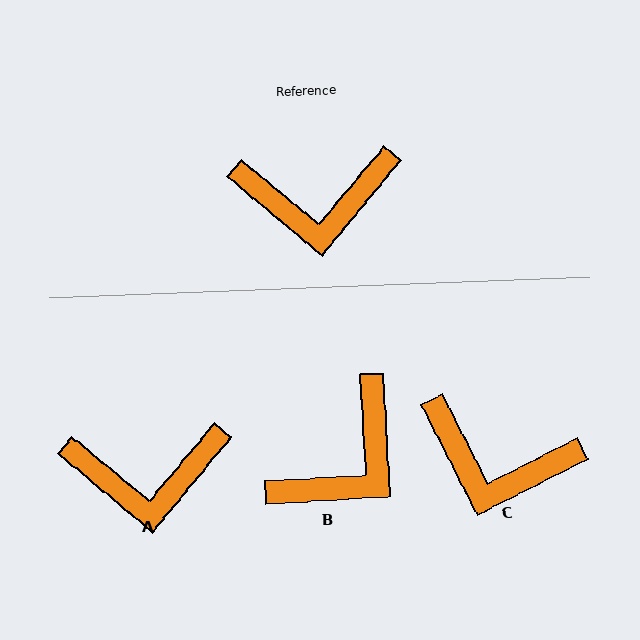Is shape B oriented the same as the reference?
No, it is off by about 43 degrees.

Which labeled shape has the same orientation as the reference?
A.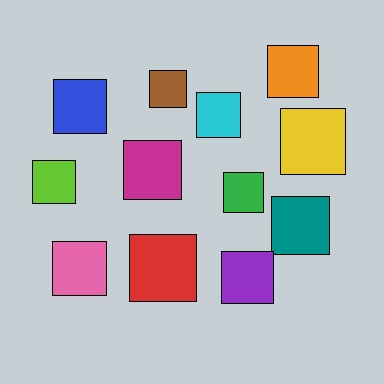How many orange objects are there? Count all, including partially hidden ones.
There is 1 orange object.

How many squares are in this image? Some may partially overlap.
There are 12 squares.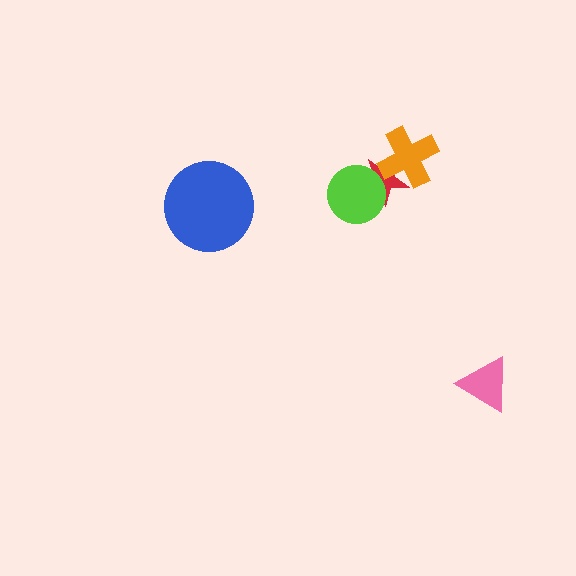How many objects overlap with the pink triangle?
0 objects overlap with the pink triangle.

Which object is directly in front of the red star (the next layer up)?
The orange cross is directly in front of the red star.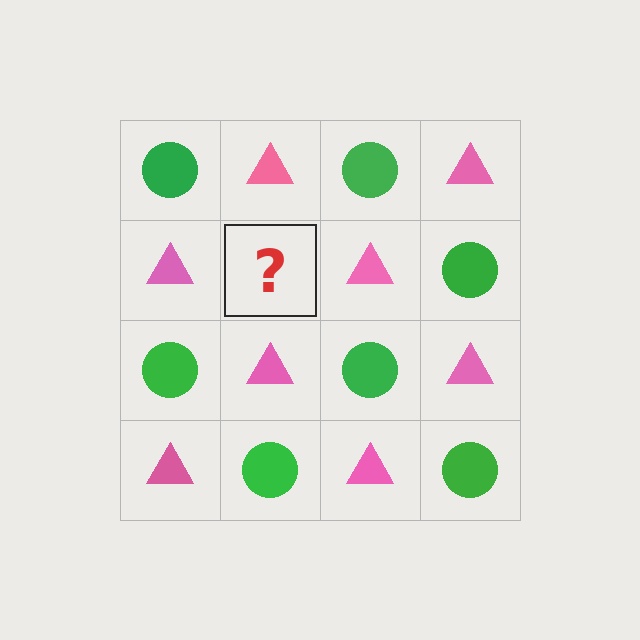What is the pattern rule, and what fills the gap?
The rule is that it alternates green circle and pink triangle in a checkerboard pattern. The gap should be filled with a green circle.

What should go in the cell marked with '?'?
The missing cell should contain a green circle.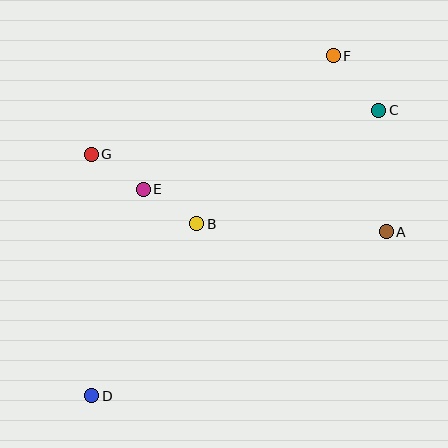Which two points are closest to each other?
Points E and G are closest to each other.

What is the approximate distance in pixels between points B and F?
The distance between B and F is approximately 216 pixels.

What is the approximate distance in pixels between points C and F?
The distance between C and F is approximately 71 pixels.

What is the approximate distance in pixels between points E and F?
The distance between E and F is approximately 232 pixels.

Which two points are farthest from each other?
Points D and F are farthest from each other.